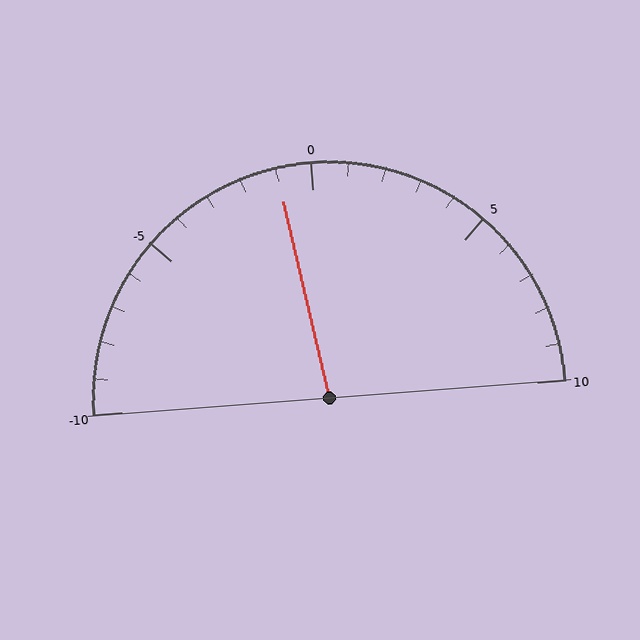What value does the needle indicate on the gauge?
The needle indicates approximately -1.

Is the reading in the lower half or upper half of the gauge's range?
The reading is in the lower half of the range (-10 to 10).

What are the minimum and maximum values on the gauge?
The gauge ranges from -10 to 10.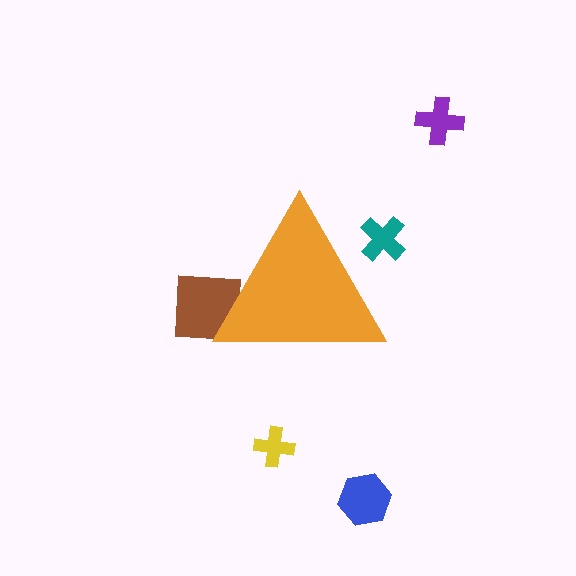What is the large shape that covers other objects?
An orange triangle.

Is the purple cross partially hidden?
No, the purple cross is fully visible.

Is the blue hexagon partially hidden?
No, the blue hexagon is fully visible.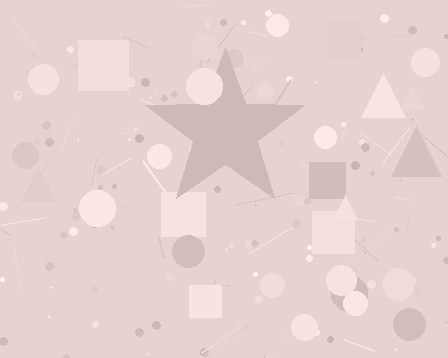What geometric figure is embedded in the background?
A star is embedded in the background.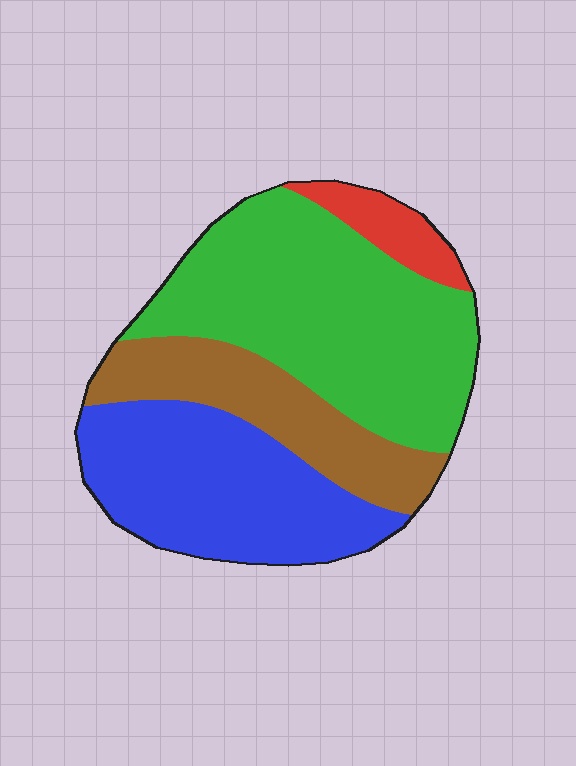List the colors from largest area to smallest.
From largest to smallest: green, blue, brown, red.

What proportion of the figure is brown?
Brown takes up about one fifth (1/5) of the figure.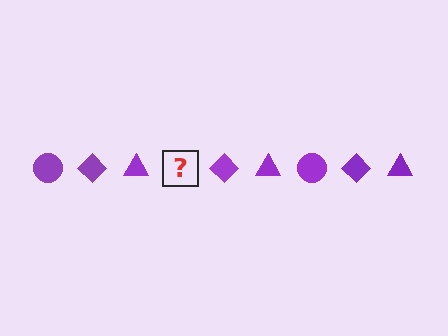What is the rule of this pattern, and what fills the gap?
The rule is that the pattern cycles through circle, diamond, triangle shapes in purple. The gap should be filled with a purple circle.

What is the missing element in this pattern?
The missing element is a purple circle.